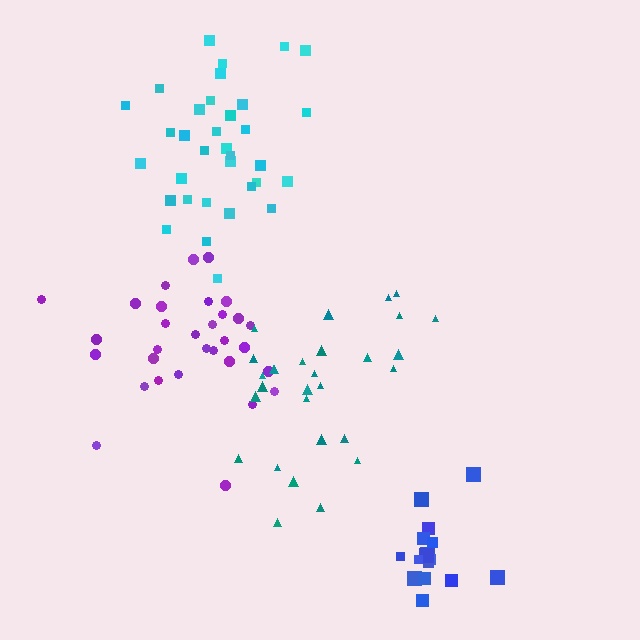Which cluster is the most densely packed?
Blue.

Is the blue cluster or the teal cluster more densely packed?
Blue.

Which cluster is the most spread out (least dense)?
Teal.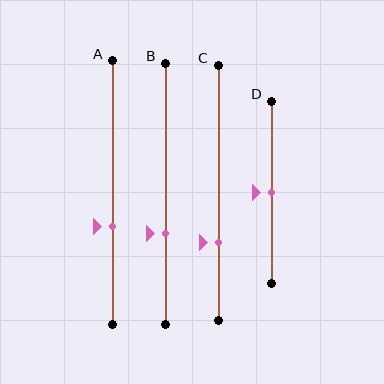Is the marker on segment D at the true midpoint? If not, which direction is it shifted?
Yes, the marker on segment D is at the true midpoint.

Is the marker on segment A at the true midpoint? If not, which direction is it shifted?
No, the marker on segment A is shifted downward by about 13% of the segment length.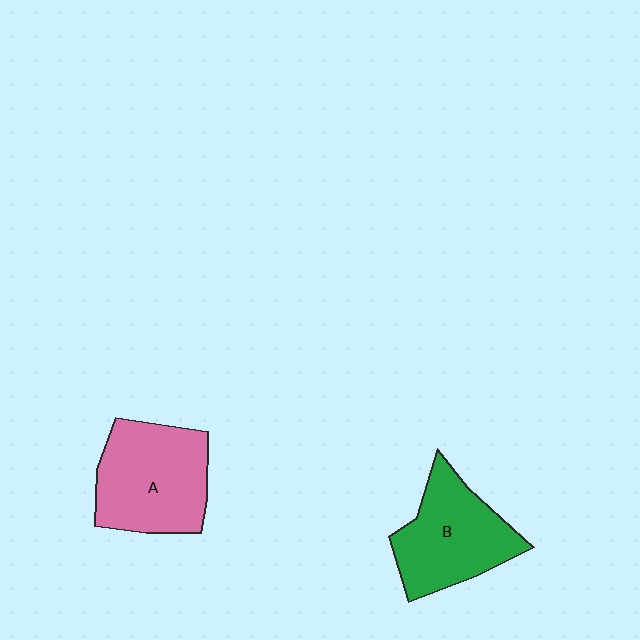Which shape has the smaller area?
Shape B (green).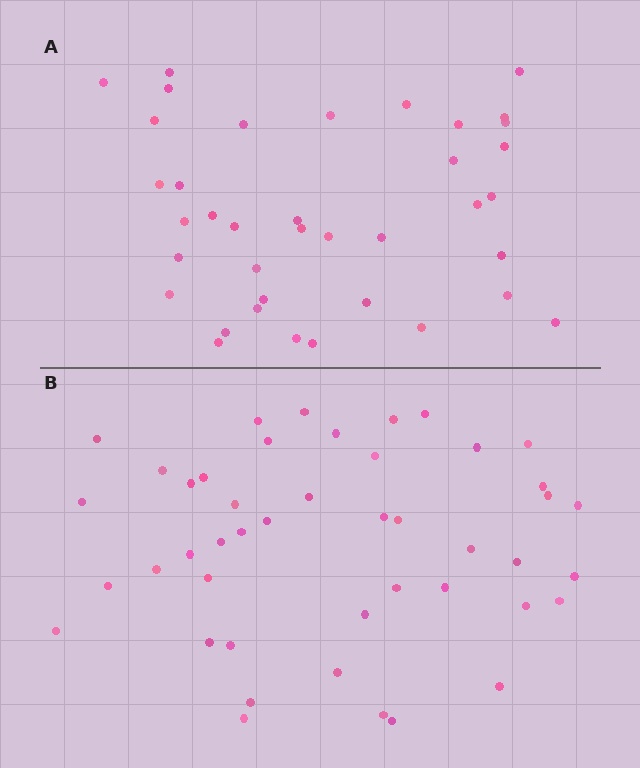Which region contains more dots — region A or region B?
Region B (the bottom region) has more dots.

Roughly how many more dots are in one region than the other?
Region B has roughly 8 or so more dots than region A.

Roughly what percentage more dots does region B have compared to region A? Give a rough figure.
About 20% more.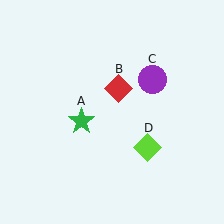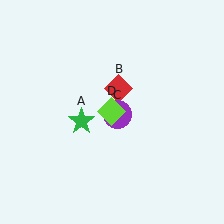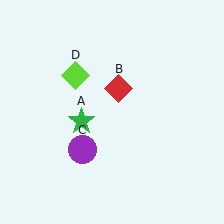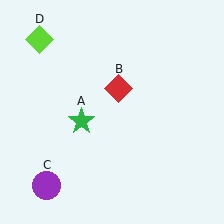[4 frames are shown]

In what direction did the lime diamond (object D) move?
The lime diamond (object D) moved up and to the left.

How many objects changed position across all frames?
2 objects changed position: purple circle (object C), lime diamond (object D).